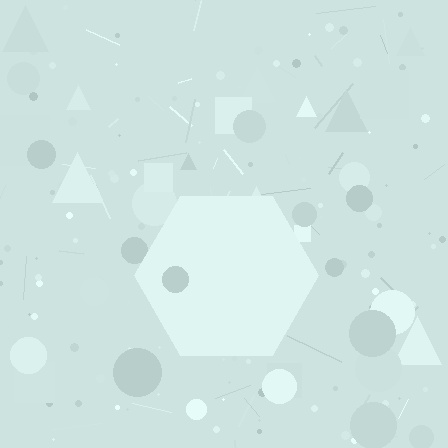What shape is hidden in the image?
A hexagon is hidden in the image.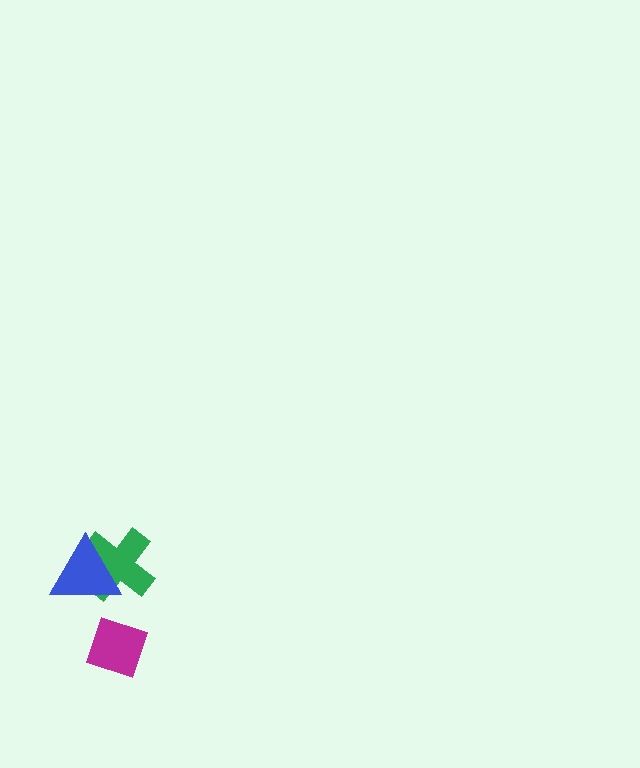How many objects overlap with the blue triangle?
1 object overlaps with the blue triangle.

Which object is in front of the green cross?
The blue triangle is in front of the green cross.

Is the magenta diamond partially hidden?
No, no other shape covers it.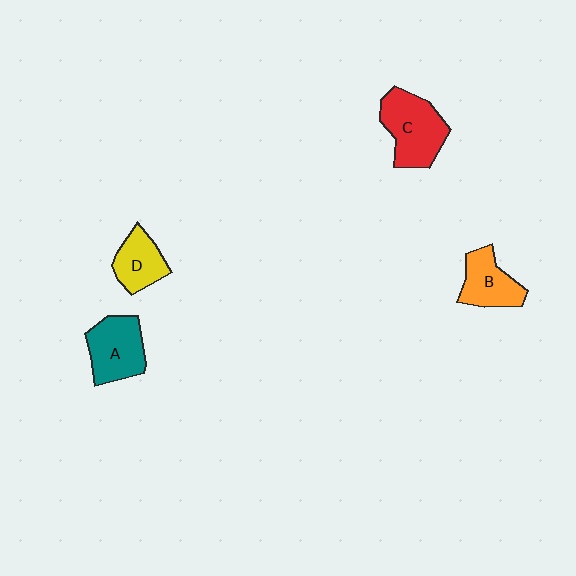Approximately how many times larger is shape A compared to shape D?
Approximately 1.3 times.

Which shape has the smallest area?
Shape D (yellow).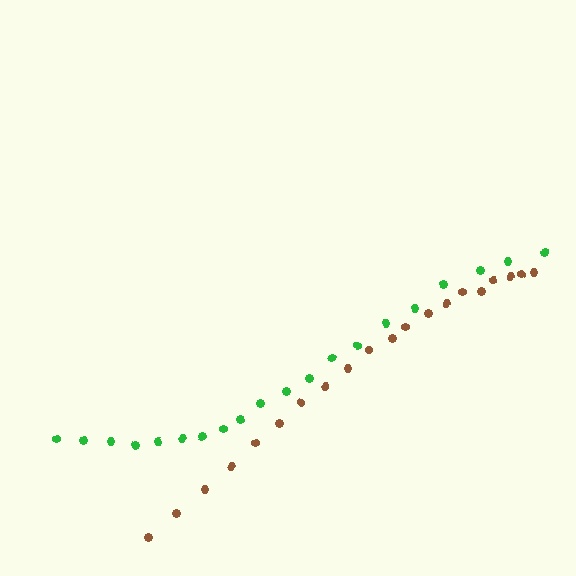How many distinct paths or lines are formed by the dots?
There are 2 distinct paths.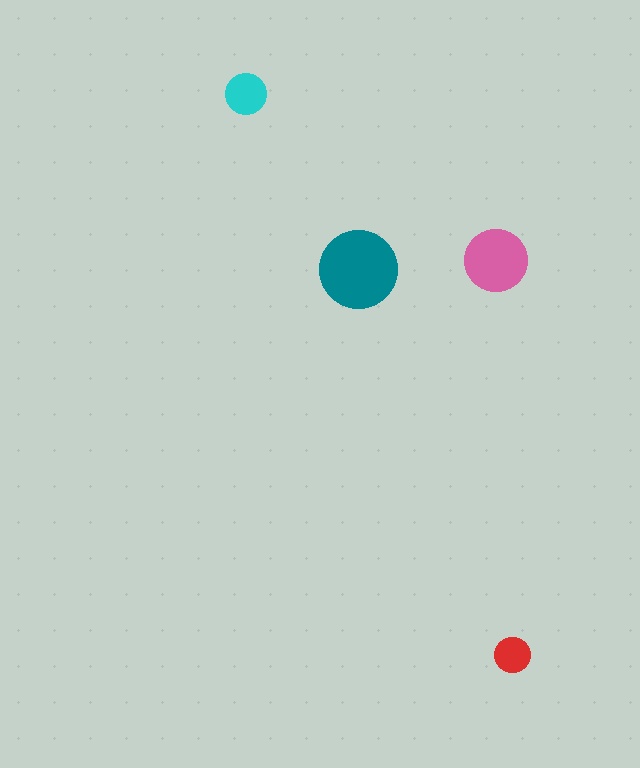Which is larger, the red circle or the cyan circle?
The cyan one.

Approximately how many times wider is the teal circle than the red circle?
About 2 times wider.